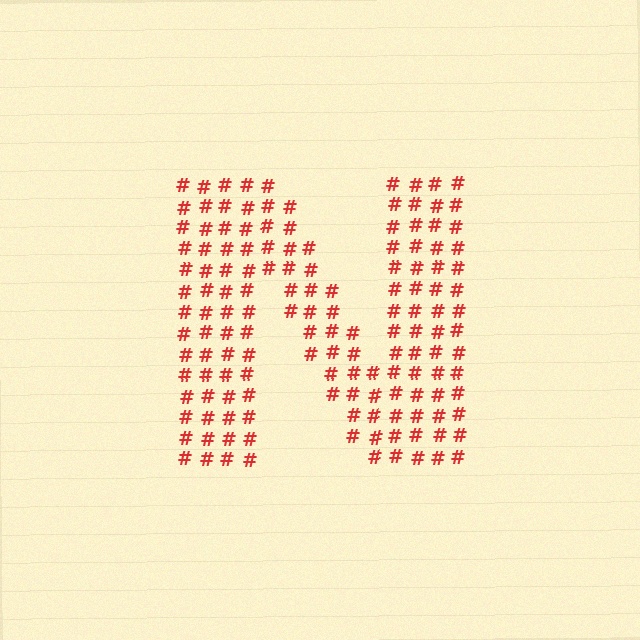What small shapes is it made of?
It is made of small hash symbols.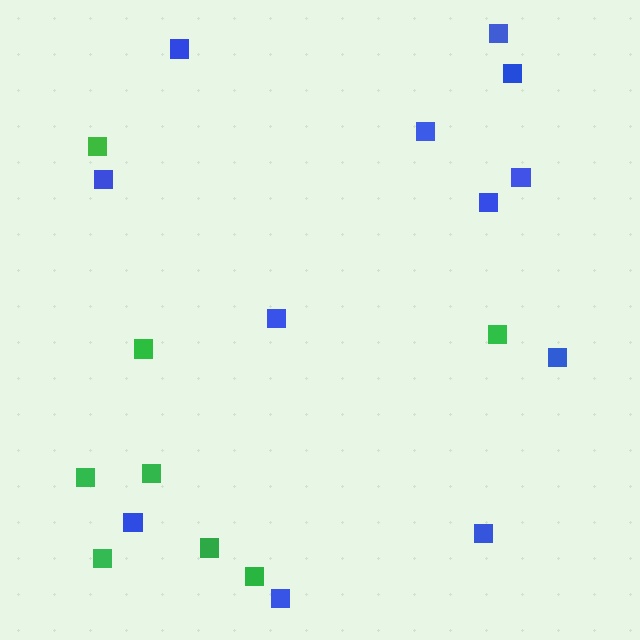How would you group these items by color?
There are 2 groups: one group of green squares (8) and one group of blue squares (12).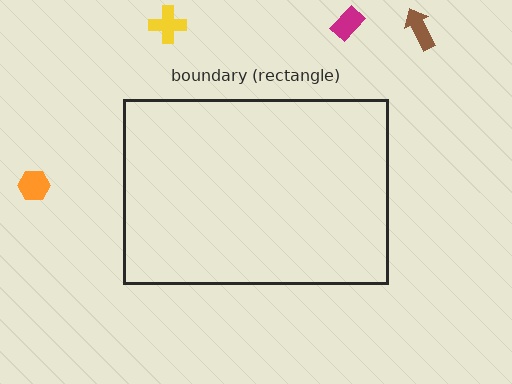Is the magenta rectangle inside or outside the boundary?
Outside.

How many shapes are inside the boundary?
0 inside, 4 outside.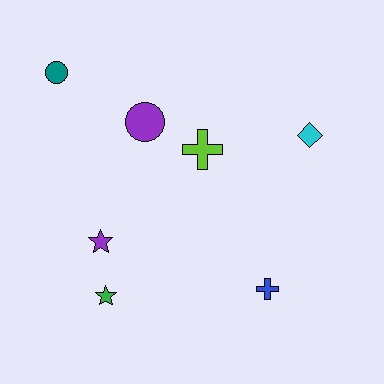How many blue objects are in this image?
There is 1 blue object.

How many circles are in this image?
There are 2 circles.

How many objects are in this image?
There are 7 objects.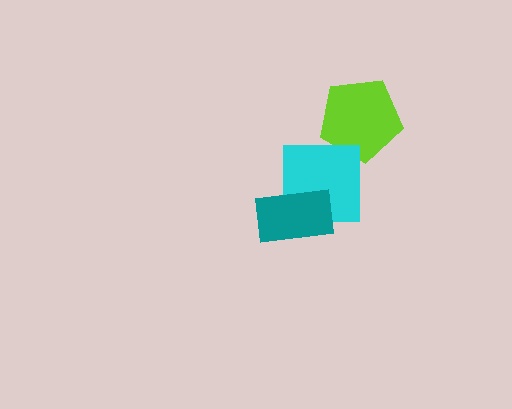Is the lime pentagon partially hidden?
No, no other shape covers it.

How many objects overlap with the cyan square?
1 object overlaps with the cyan square.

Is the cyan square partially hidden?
Yes, it is partially covered by another shape.